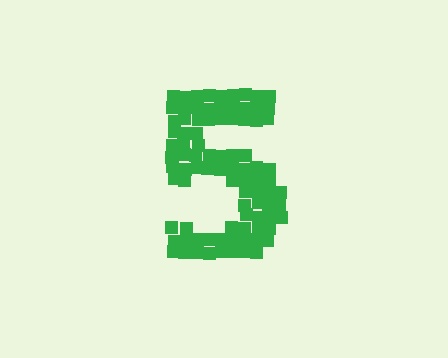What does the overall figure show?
The overall figure shows the digit 5.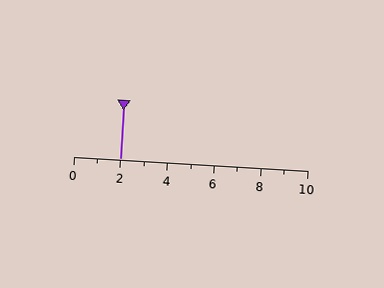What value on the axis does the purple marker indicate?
The marker indicates approximately 2.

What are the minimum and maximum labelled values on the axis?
The axis runs from 0 to 10.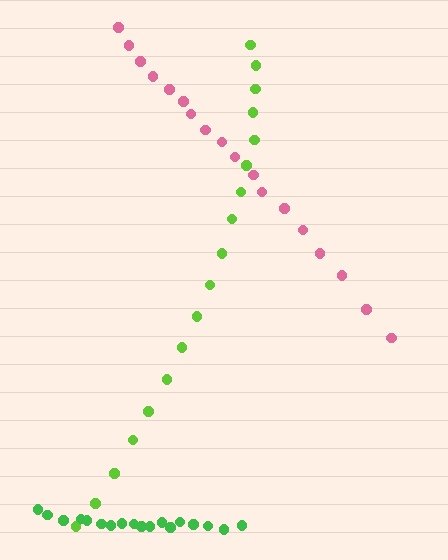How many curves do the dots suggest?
There are 3 distinct paths.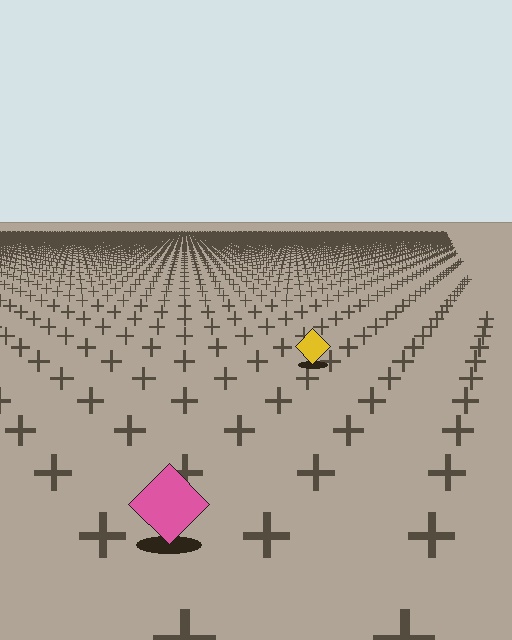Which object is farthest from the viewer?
The yellow diamond is farthest from the viewer. It appears smaller and the ground texture around it is denser.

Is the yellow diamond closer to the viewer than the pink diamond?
No. The pink diamond is closer — you can tell from the texture gradient: the ground texture is coarser near it.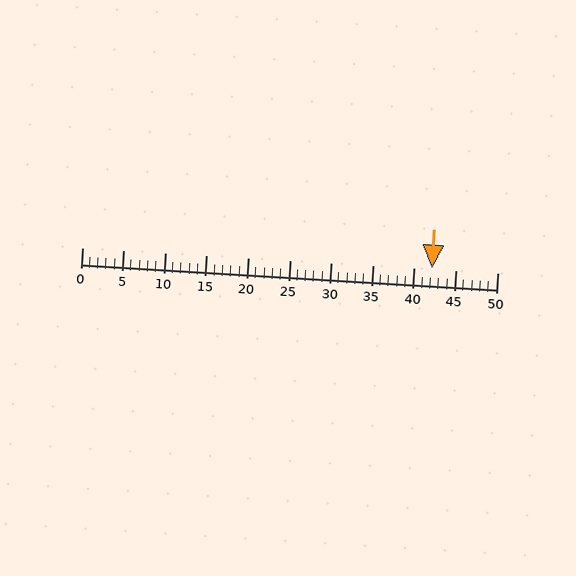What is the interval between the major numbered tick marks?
The major tick marks are spaced 5 units apart.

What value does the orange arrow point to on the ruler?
The orange arrow points to approximately 42.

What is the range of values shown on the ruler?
The ruler shows values from 0 to 50.